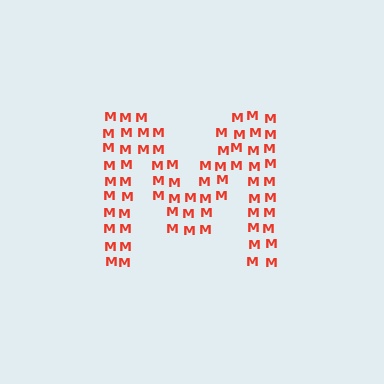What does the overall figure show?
The overall figure shows the letter M.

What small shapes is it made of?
It is made of small letter M's.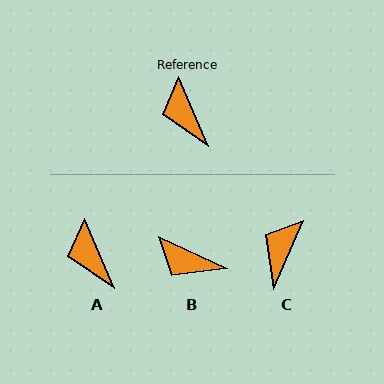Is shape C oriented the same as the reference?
No, it is off by about 47 degrees.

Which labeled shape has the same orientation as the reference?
A.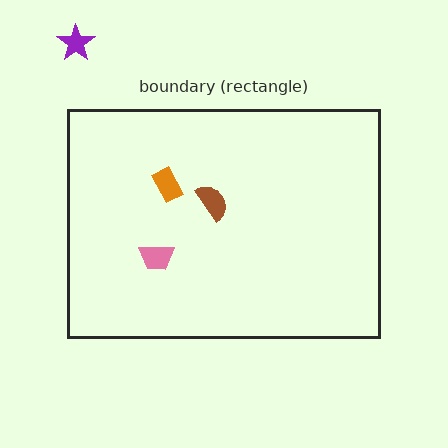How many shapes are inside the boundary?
3 inside, 1 outside.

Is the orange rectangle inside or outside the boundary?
Inside.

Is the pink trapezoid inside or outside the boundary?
Inside.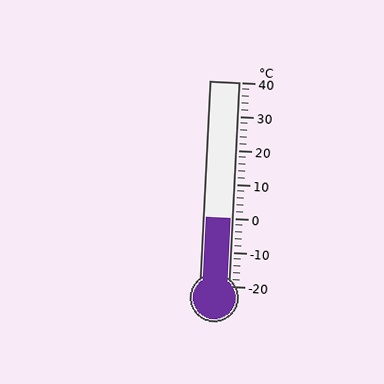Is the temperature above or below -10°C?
The temperature is above -10°C.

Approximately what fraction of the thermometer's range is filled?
The thermometer is filled to approximately 35% of its range.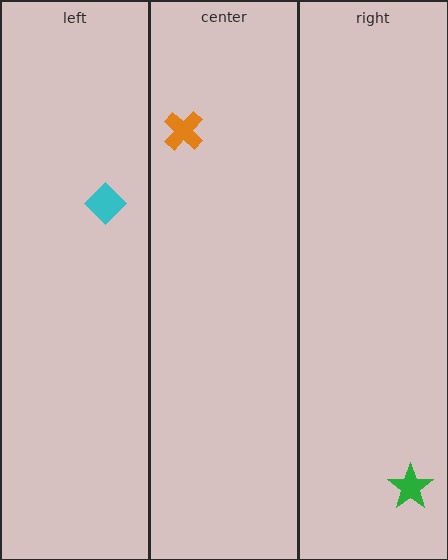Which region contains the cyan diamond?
The left region.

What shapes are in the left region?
The cyan diamond.